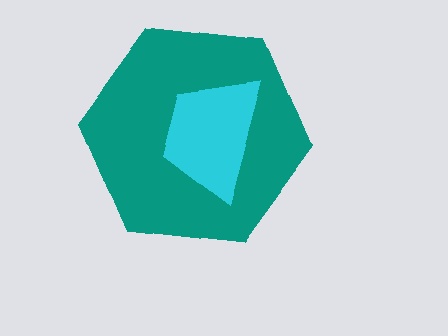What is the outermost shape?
The teal hexagon.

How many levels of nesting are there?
2.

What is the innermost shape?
The cyan trapezoid.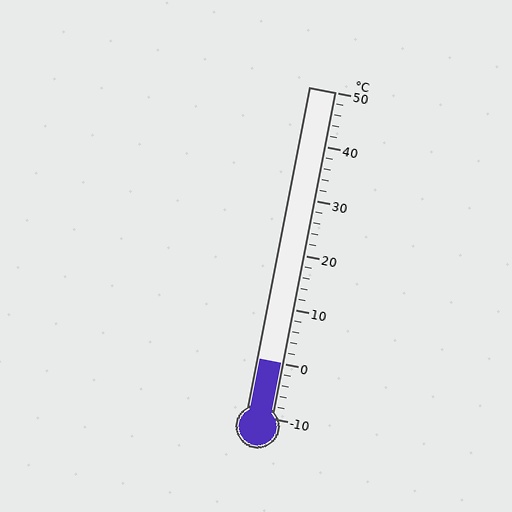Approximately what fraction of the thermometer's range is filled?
The thermometer is filled to approximately 15% of its range.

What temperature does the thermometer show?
The thermometer shows approximately 0°C.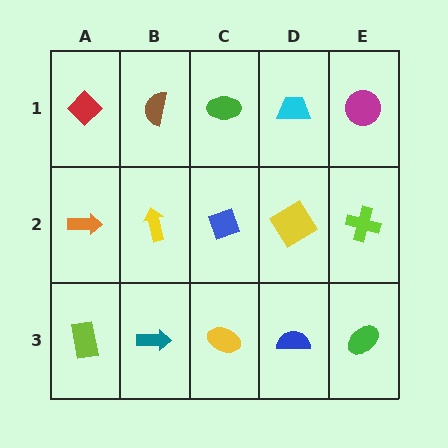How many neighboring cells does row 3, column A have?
2.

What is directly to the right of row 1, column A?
A brown semicircle.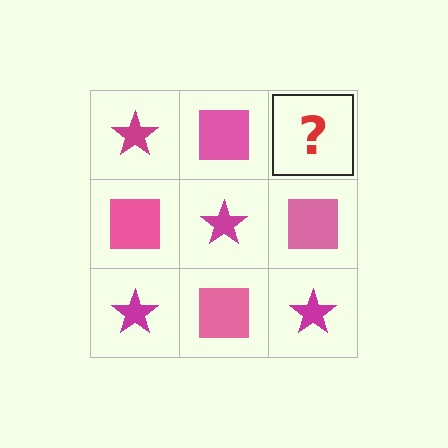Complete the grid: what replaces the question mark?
The question mark should be replaced with a magenta star.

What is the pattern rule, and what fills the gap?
The rule is that it alternates magenta star and pink square in a checkerboard pattern. The gap should be filled with a magenta star.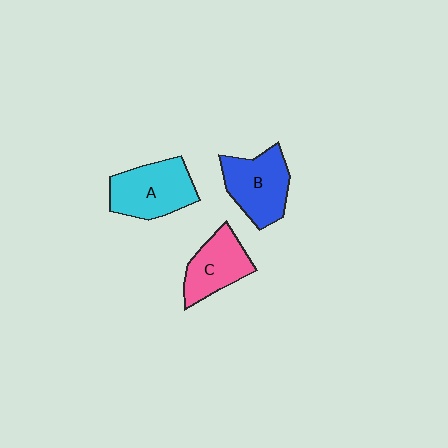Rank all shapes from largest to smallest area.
From largest to smallest: A (cyan), B (blue), C (pink).